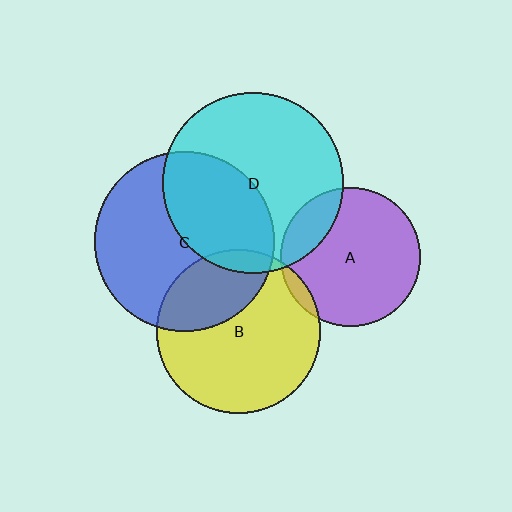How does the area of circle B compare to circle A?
Approximately 1.4 times.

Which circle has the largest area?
Circle D (cyan).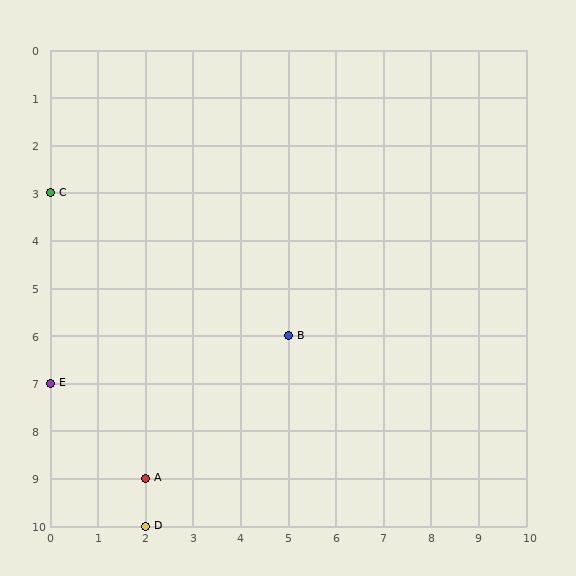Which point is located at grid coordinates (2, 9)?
Point A is at (2, 9).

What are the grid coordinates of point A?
Point A is at grid coordinates (2, 9).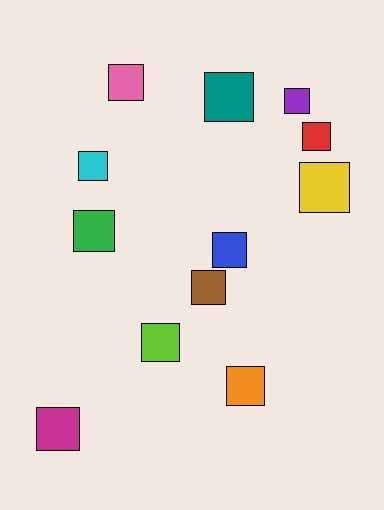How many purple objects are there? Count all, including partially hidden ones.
There is 1 purple object.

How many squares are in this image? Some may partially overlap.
There are 12 squares.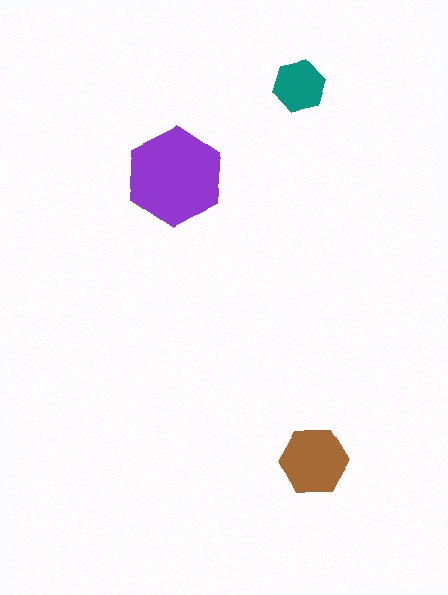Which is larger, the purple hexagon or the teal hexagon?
The purple one.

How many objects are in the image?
There are 3 objects in the image.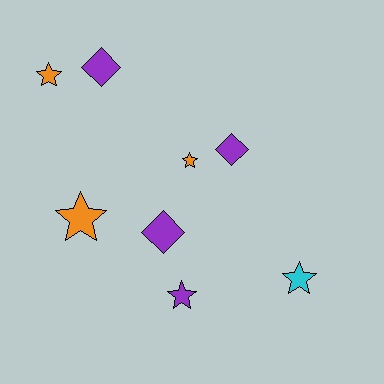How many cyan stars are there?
There is 1 cyan star.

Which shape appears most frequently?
Star, with 5 objects.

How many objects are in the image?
There are 8 objects.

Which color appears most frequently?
Purple, with 4 objects.